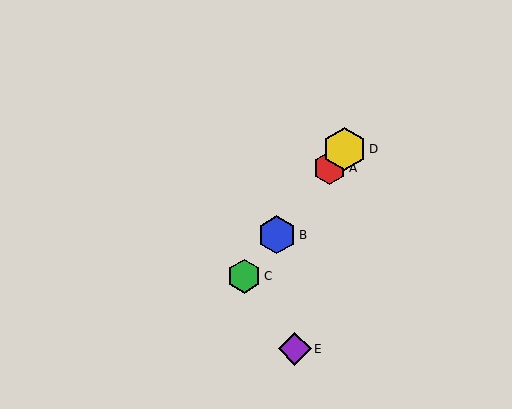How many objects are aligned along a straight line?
4 objects (A, B, C, D) are aligned along a straight line.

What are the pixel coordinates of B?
Object B is at (277, 235).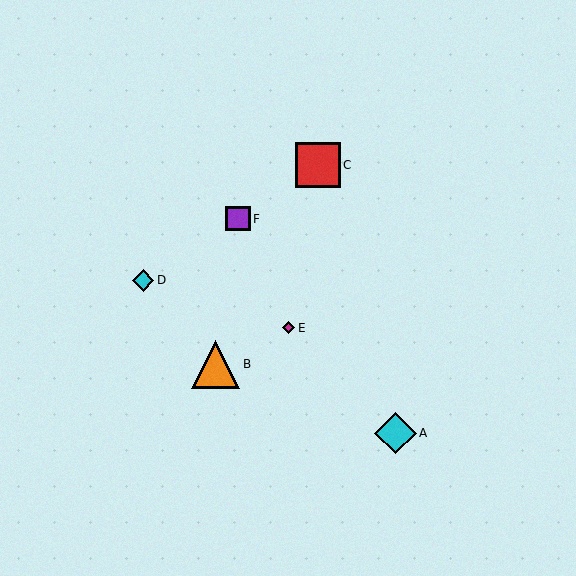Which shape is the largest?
The orange triangle (labeled B) is the largest.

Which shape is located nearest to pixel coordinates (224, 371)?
The orange triangle (labeled B) at (216, 364) is nearest to that location.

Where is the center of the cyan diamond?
The center of the cyan diamond is at (395, 433).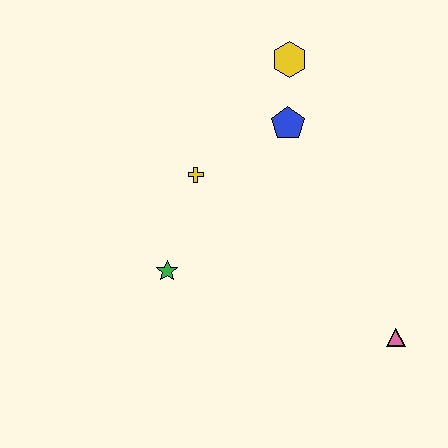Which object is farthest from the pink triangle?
The yellow hexagon is farthest from the pink triangle.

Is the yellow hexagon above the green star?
Yes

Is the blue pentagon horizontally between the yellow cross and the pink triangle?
Yes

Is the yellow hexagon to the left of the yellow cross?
No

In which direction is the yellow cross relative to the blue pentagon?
The yellow cross is to the left of the blue pentagon.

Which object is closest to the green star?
The yellow cross is closest to the green star.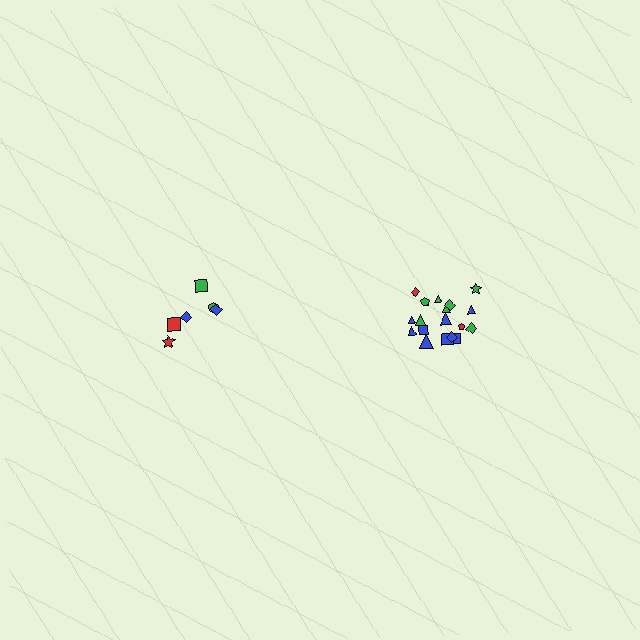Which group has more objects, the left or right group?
The right group.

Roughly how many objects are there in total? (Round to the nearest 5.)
Roughly 25 objects in total.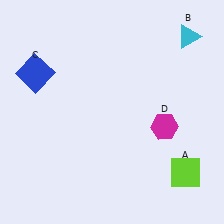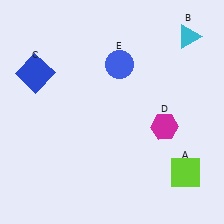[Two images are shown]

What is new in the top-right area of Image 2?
A blue circle (E) was added in the top-right area of Image 2.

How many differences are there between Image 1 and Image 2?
There is 1 difference between the two images.